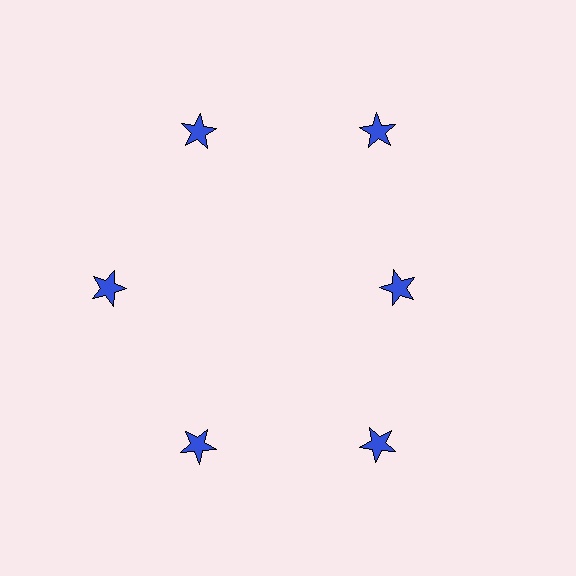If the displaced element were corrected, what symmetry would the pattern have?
It would have 6-fold rotational symmetry — the pattern would map onto itself every 60 degrees.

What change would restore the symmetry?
The symmetry would be restored by moving it outward, back onto the ring so that all 6 stars sit at equal angles and equal distance from the center.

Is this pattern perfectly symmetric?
No. The 6 blue stars are arranged in a ring, but one element near the 3 o'clock position is pulled inward toward the center, breaking the 6-fold rotational symmetry.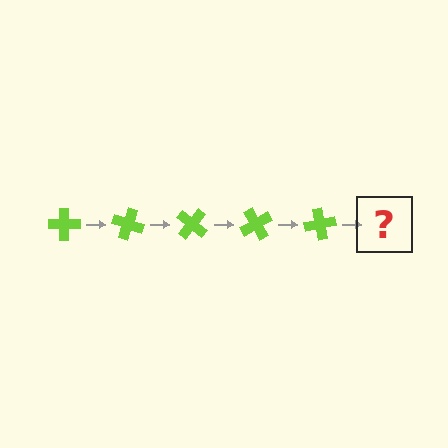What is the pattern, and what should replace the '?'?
The pattern is that the cross rotates 20 degrees each step. The '?' should be a lime cross rotated 100 degrees.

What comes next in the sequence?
The next element should be a lime cross rotated 100 degrees.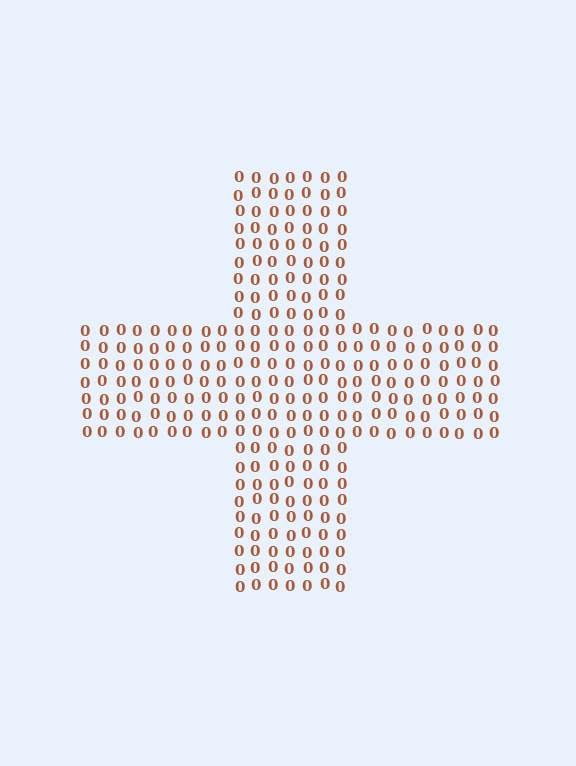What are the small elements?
The small elements are digit 0's.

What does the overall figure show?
The overall figure shows a cross.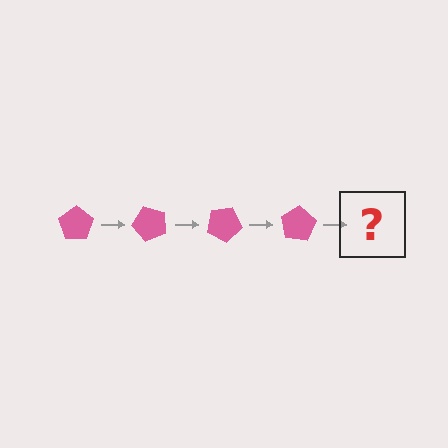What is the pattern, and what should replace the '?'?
The pattern is that the pentagon rotates 50 degrees each step. The '?' should be a pink pentagon rotated 200 degrees.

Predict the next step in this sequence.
The next step is a pink pentagon rotated 200 degrees.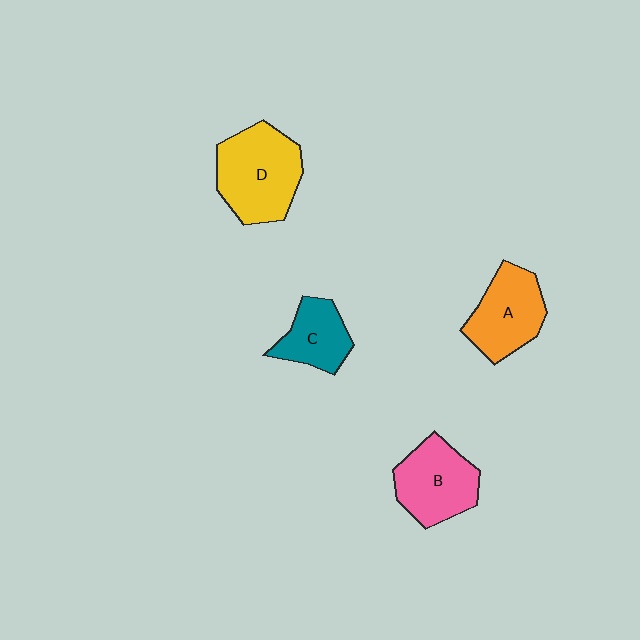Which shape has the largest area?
Shape D (yellow).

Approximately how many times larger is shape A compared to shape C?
Approximately 1.4 times.